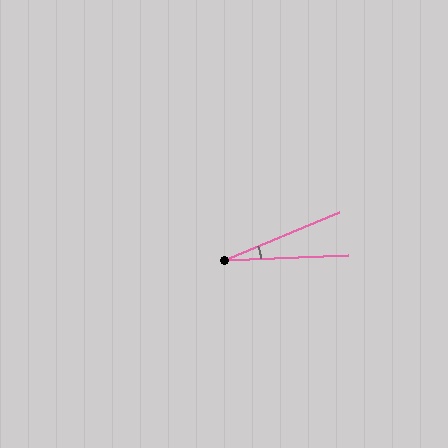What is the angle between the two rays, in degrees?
Approximately 20 degrees.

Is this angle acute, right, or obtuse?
It is acute.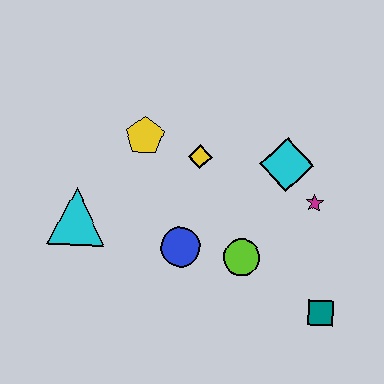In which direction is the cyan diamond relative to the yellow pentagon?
The cyan diamond is to the right of the yellow pentagon.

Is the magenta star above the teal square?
Yes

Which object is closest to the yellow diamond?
The yellow pentagon is closest to the yellow diamond.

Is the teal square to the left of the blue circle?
No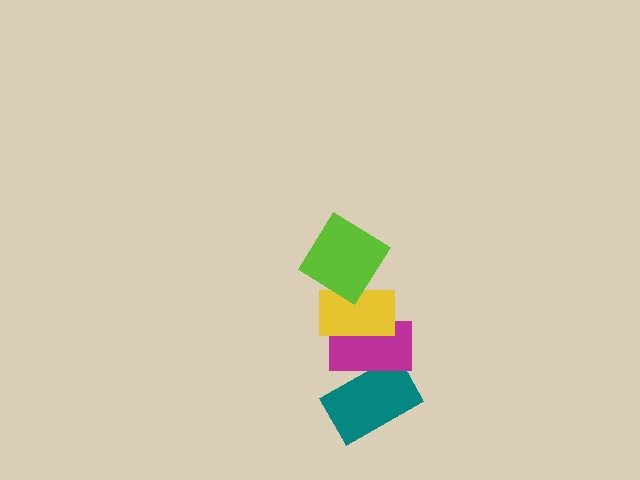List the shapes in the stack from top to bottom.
From top to bottom: the lime diamond, the yellow rectangle, the magenta rectangle, the teal rectangle.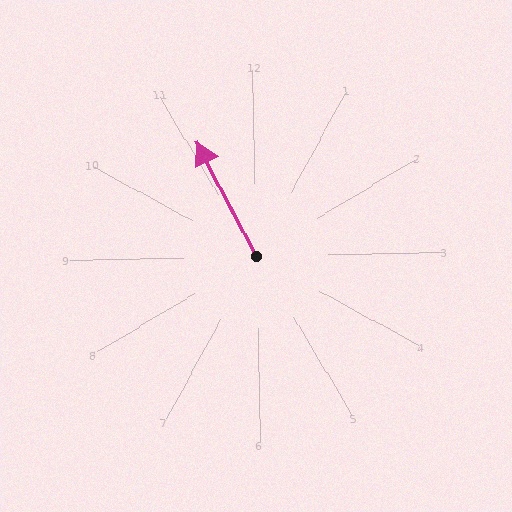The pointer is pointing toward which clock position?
Roughly 11 o'clock.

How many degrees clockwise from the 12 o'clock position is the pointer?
Approximately 334 degrees.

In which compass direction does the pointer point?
Northwest.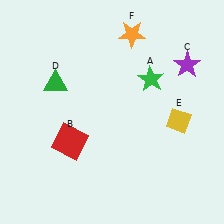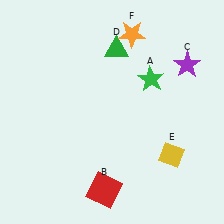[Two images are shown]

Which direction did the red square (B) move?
The red square (B) moved down.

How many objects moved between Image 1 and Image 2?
3 objects moved between the two images.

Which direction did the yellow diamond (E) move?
The yellow diamond (E) moved down.